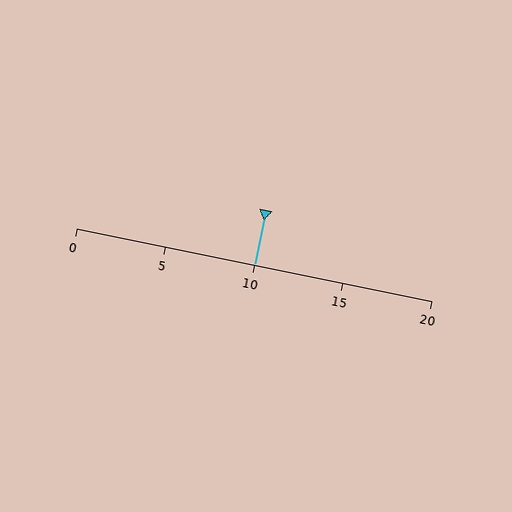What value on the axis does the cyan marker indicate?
The marker indicates approximately 10.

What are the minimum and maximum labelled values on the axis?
The axis runs from 0 to 20.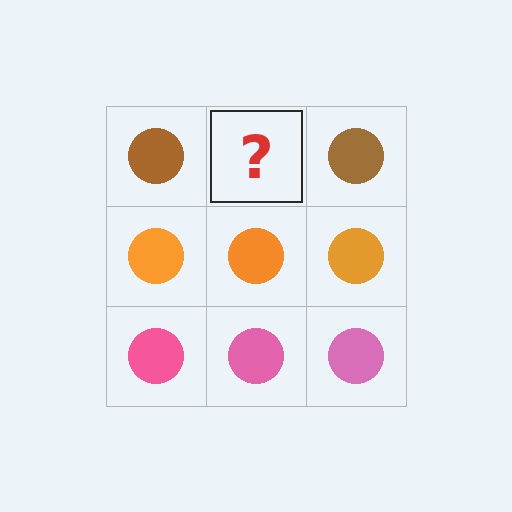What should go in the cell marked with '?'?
The missing cell should contain a brown circle.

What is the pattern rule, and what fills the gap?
The rule is that each row has a consistent color. The gap should be filled with a brown circle.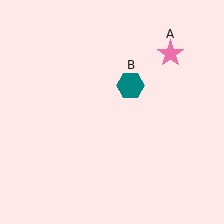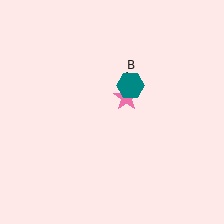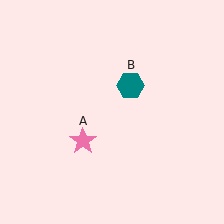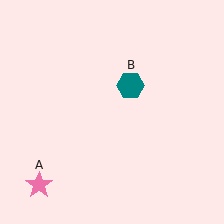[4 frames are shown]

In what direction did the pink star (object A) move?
The pink star (object A) moved down and to the left.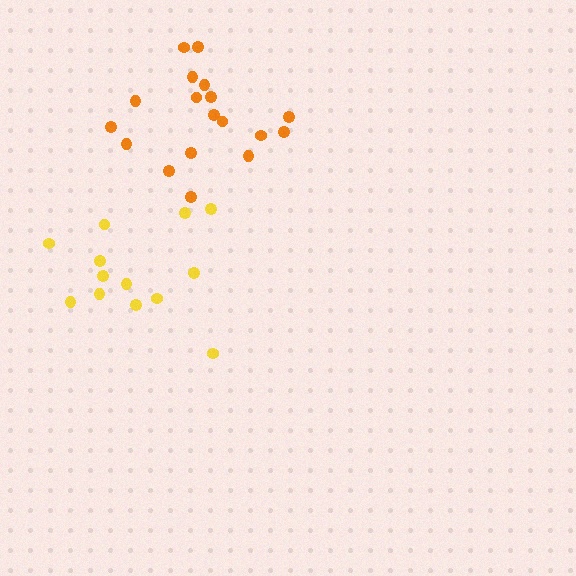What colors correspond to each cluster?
The clusters are colored: yellow, orange.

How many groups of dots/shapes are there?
There are 2 groups.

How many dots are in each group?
Group 1: 13 dots, Group 2: 18 dots (31 total).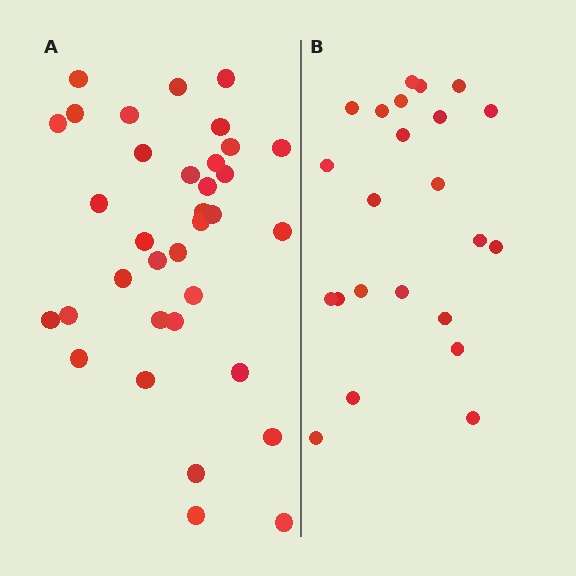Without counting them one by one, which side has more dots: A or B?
Region A (the left region) has more dots.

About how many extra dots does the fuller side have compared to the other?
Region A has roughly 12 or so more dots than region B.